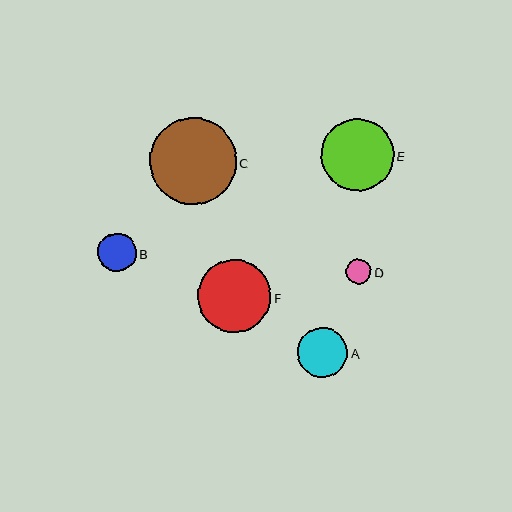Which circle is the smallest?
Circle D is the smallest with a size of approximately 25 pixels.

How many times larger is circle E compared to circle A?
Circle E is approximately 1.5 times the size of circle A.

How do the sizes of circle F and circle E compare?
Circle F and circle E are approximately the same size.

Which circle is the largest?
Circle C is the largest with a size of approximately 87 pixels.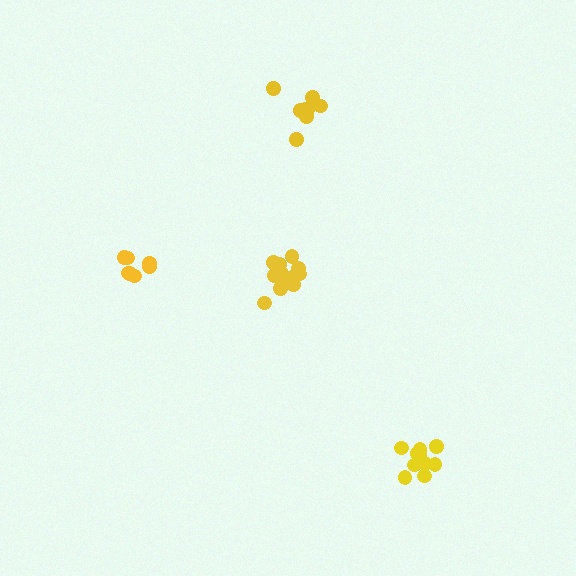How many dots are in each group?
Group 1: 12 dots, Group 2: 8 dots, Group 3: 7 dots, Group 4: 10 dots (37 total).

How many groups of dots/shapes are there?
There are 4 groups.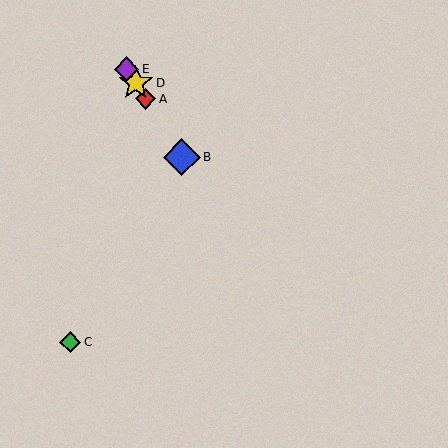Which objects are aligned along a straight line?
Objects A, B, D, E are aligned along a straight line.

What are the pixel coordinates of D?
Object D is at (136, 83).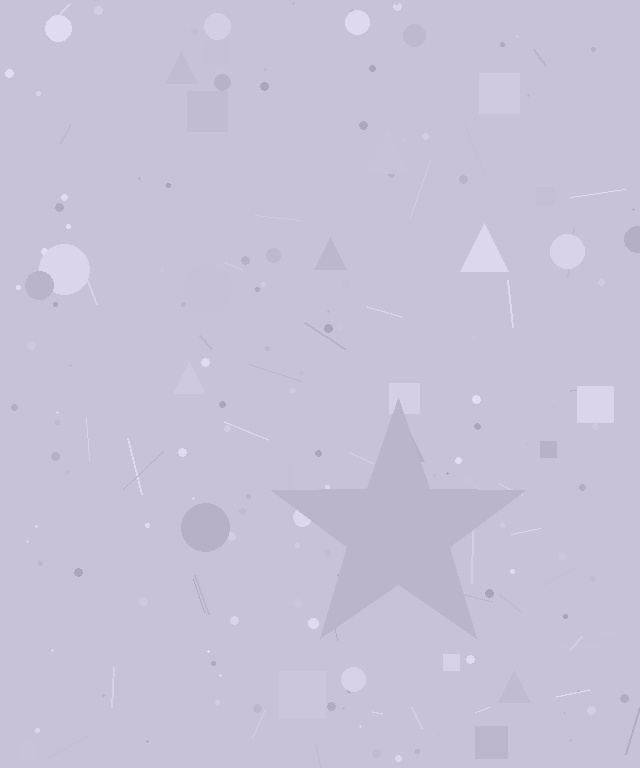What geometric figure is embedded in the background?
A star is embedded in the background.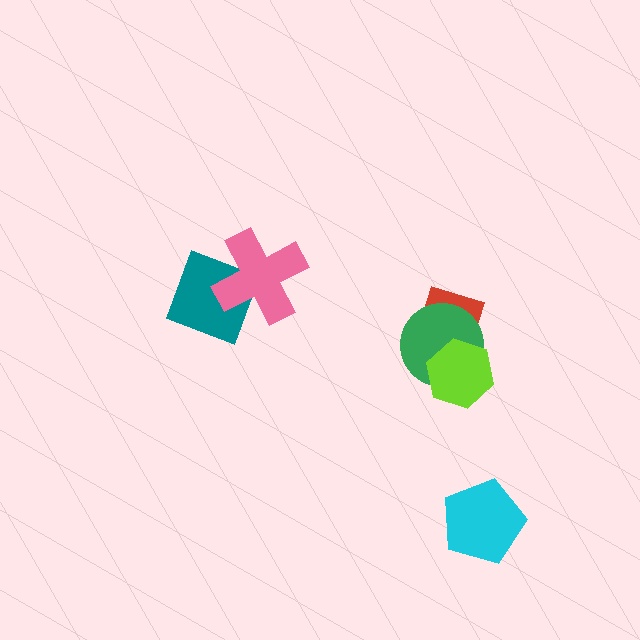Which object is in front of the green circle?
The lime hexagon is in front of the green circle.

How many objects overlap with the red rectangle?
1 object overlaps with the red rectangle.